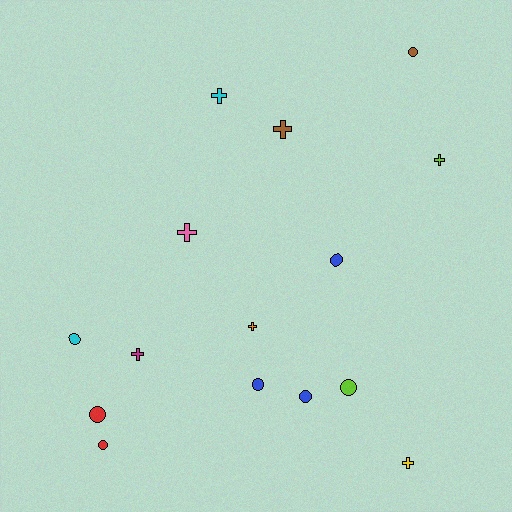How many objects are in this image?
There are 15 objects.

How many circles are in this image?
There are 8 circles.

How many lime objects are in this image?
There are 2 lime objects.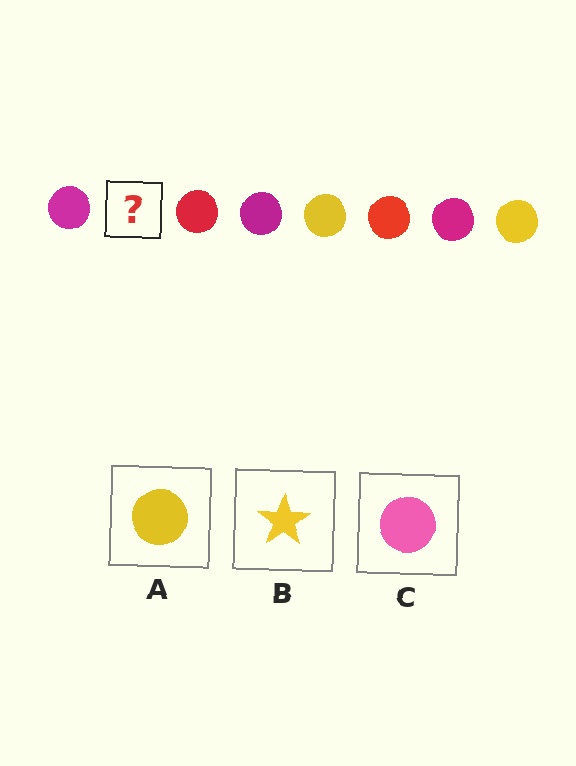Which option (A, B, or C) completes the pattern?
A.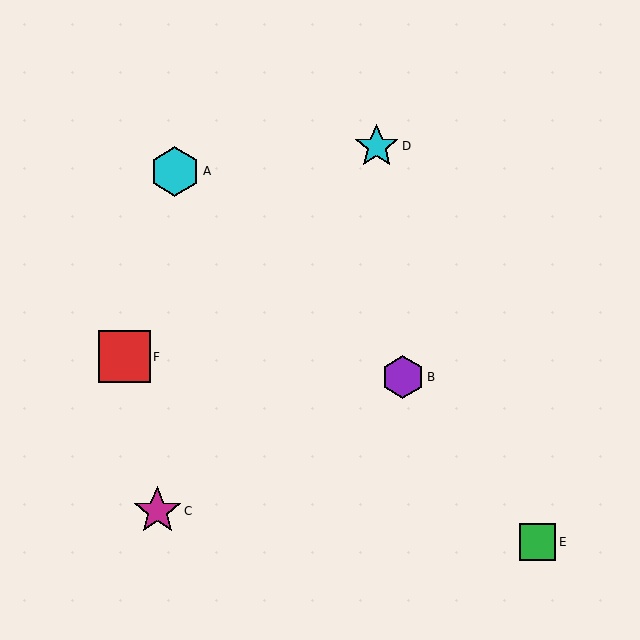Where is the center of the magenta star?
The center of the magenta star is at (157, 511).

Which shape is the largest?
The red square (labeled F) is the largest.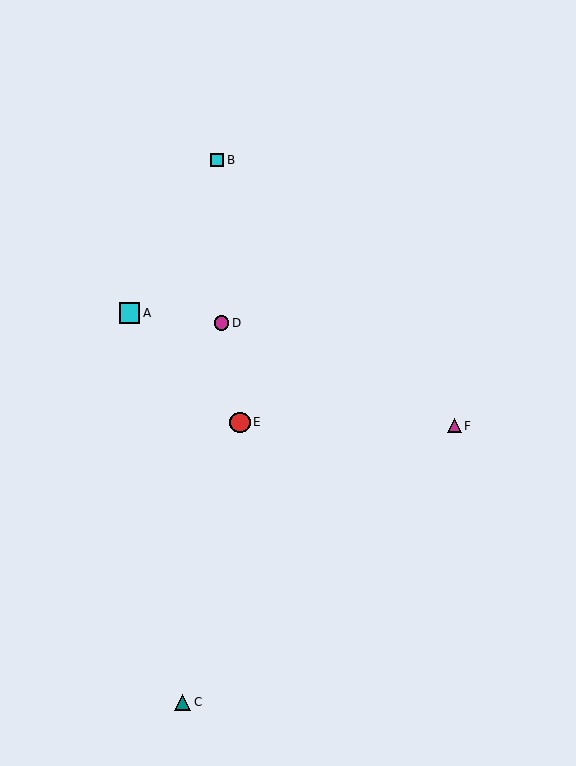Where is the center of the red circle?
The center of the red circle is at (240, 422).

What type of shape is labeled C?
Shape C is a teal triangle.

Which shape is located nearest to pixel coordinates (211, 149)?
The cyan square (labeled B) at (217, 160) is nearest to that location.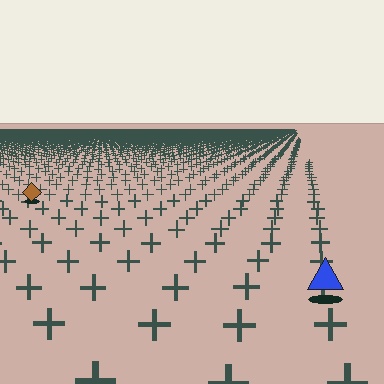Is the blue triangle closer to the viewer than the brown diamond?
Yes. The blue triangle is closer — you can tell from the texture gradient: the ground texture is coarser near it.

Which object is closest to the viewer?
The blue triangle is closest. The texture marks near it are larger and more spread out.